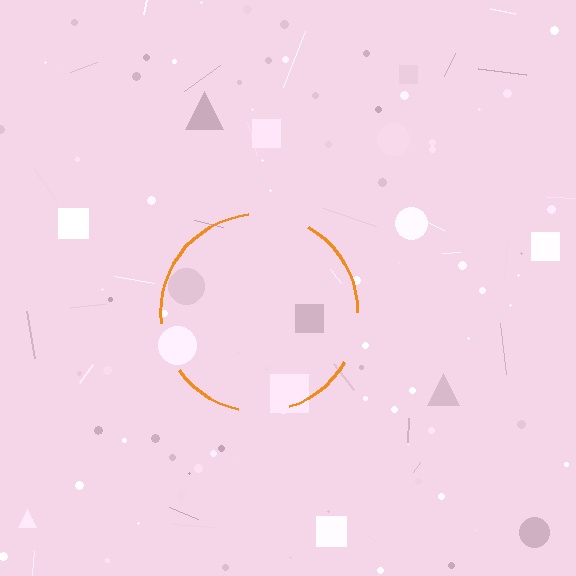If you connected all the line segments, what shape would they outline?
They would outline a circle.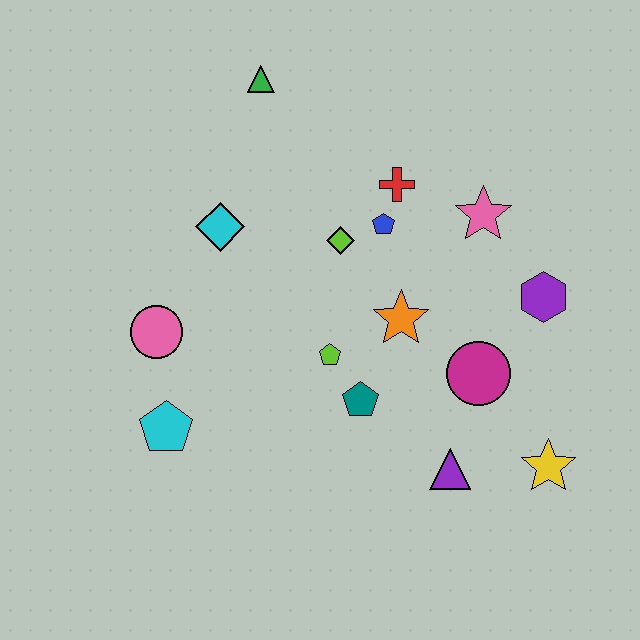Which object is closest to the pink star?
The red cross is closest to the pink star.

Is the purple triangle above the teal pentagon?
No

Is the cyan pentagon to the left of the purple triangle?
Yes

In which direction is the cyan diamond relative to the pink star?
The cyan diamond is to the left of the pink star.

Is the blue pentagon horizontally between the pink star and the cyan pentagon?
Yes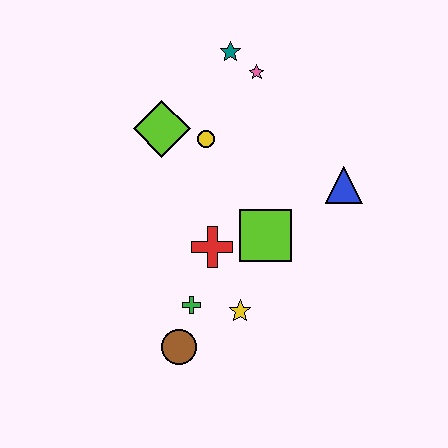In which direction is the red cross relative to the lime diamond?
The red cross is below the lime diamond.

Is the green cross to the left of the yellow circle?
Yes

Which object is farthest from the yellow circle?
The brown circle is farthest from the yellow circle.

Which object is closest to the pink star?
The teal star is closest to the pink star.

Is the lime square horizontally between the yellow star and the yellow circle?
No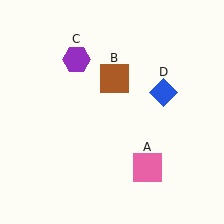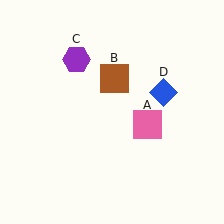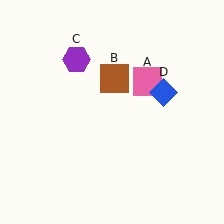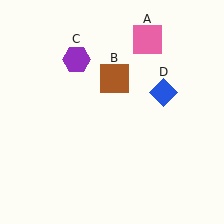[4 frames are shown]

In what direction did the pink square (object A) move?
The pink square (object A) moved up.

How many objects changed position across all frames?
1 object changed position: pink square (object A).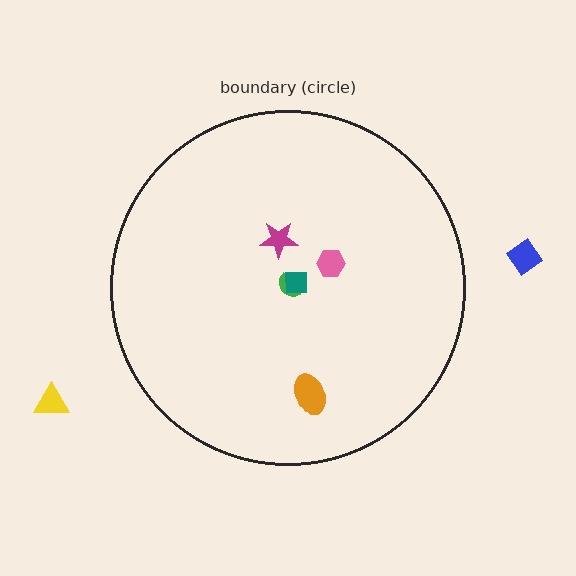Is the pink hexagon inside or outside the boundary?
Inside.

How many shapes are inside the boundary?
5 inside, 2 outside.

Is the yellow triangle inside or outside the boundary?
Outside.